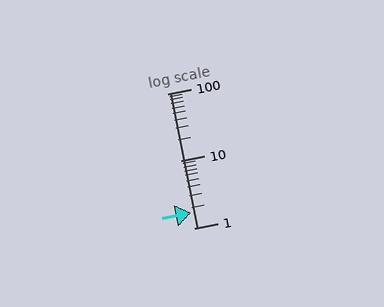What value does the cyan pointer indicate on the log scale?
The pointer indicates approximately 1.7.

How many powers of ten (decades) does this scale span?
The scale spans 2 decades, from 1 to 100.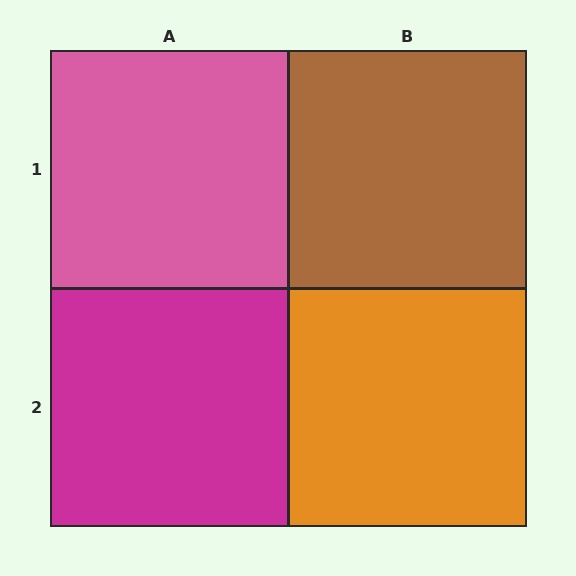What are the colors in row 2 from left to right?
Magenta, orange.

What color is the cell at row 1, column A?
Pink.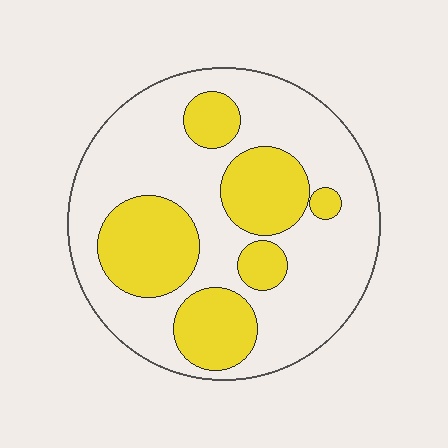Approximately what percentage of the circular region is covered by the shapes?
Approximately 35%.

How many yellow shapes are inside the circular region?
6.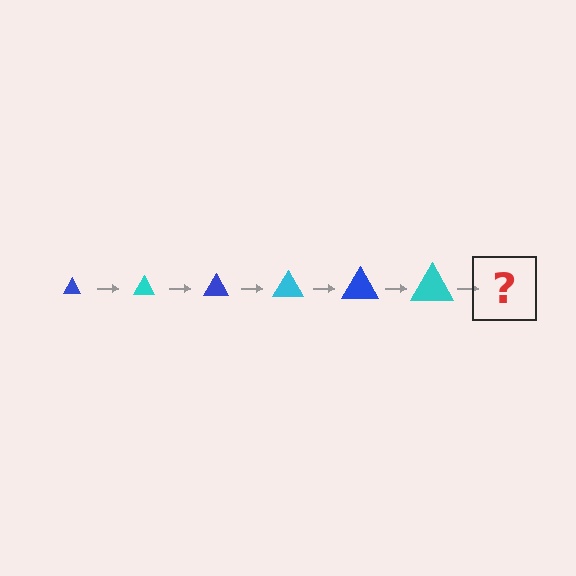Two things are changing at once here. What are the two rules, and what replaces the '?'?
The two rules are that the triangle grows larger each step and the color cycles through blue and cyan. The '?' should be a blue triangle, larger than the previous one.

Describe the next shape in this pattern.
It should be a blue triangle, larger than the previous one.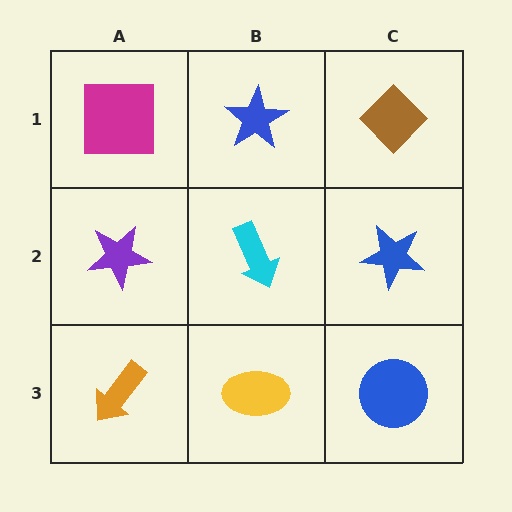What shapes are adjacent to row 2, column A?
A magenta square (row 1, column A), an orange arrow (row 3, column A), a cyan arrow (row 2, column B).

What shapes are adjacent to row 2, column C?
A brown diamond (row 1, column C), a blue circle (row 3, column C), a cyan arrow (row 2, column B).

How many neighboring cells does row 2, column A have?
3.